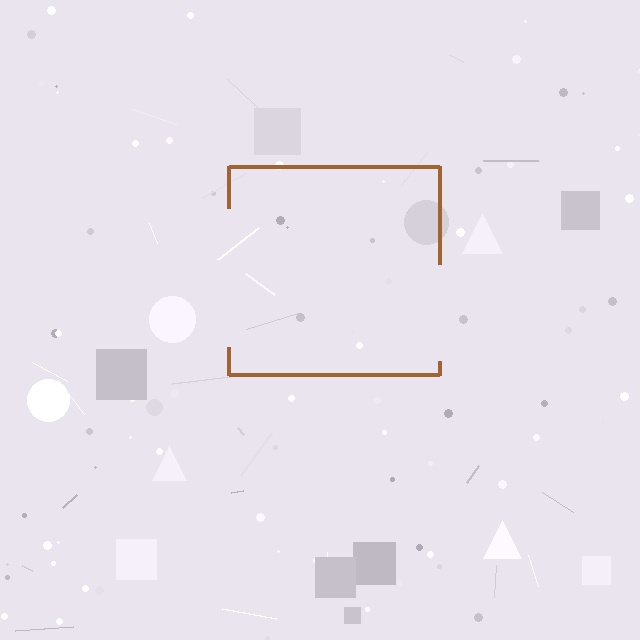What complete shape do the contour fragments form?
The contour fragments form a square.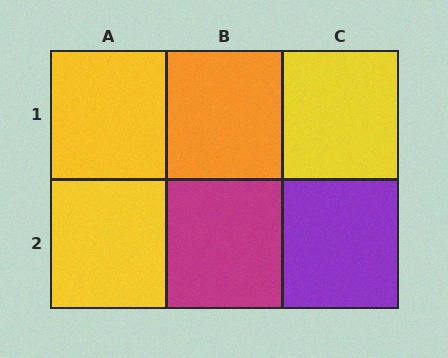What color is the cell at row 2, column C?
Purple.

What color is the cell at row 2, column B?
Magenta.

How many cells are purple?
1 cell is purple.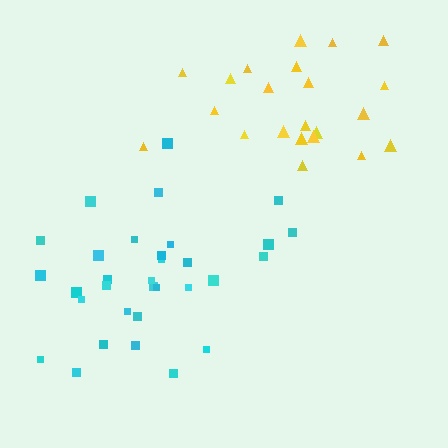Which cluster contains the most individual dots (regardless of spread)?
Cyan (32).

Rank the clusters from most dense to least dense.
cyan, yellow.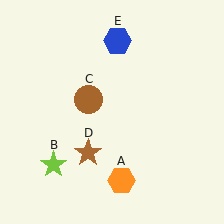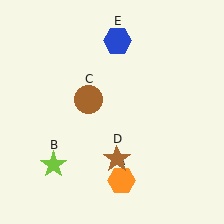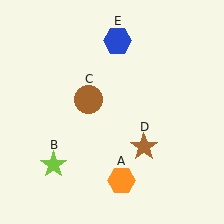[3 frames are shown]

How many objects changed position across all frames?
1 object changed position: brown star (object D).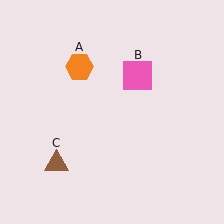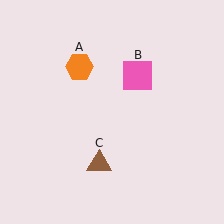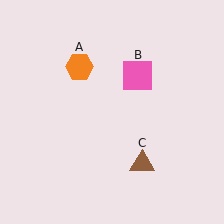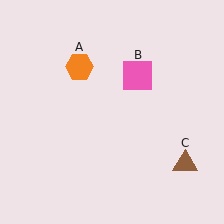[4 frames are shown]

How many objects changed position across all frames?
1 object changed position: brown triangle (object C).